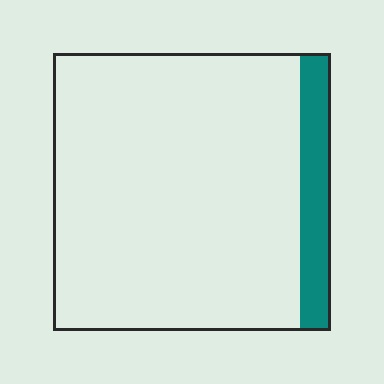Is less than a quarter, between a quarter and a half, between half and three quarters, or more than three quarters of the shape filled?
Less than a quarter.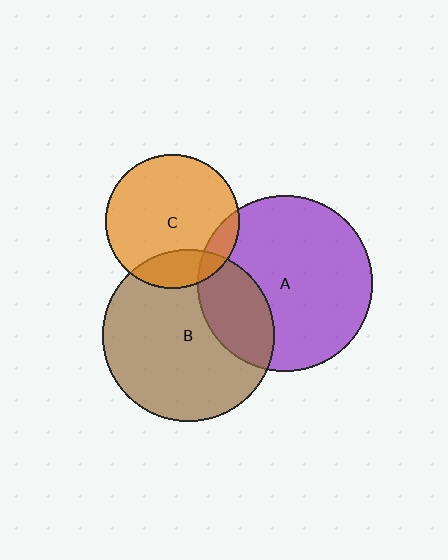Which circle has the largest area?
Circle A (purple).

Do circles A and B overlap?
Yes.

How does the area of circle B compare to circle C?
Approximately 1.6 times.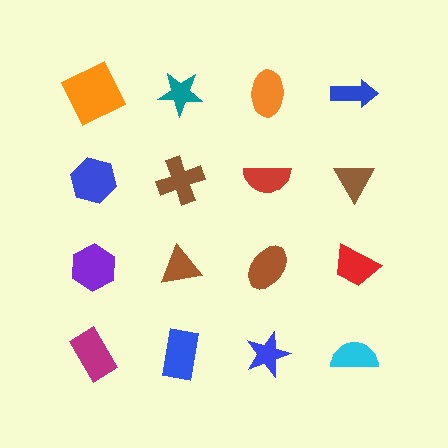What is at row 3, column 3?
A brown ellipse.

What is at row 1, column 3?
An orange ellipse.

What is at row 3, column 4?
A red trapezoid.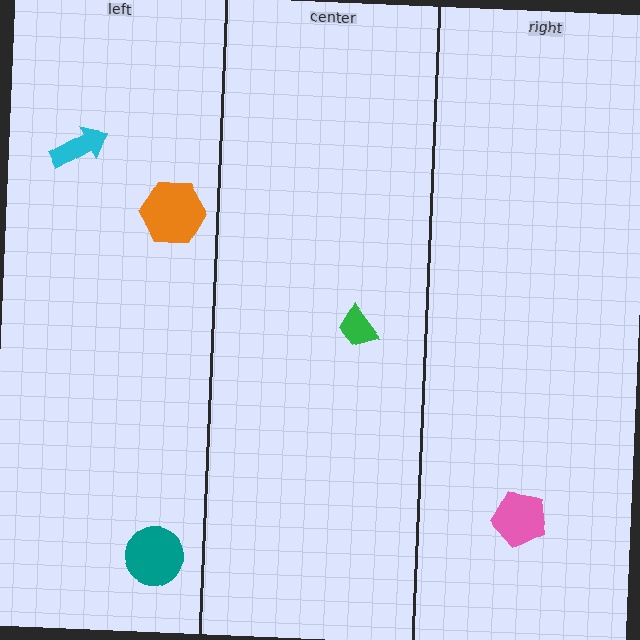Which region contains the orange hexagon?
The left region.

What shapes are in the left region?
The teal circle, the orange hexagon, the cyan arrow.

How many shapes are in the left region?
3.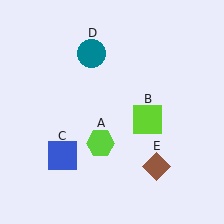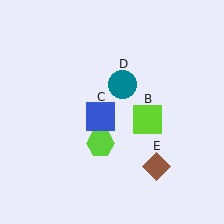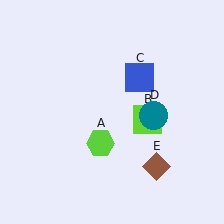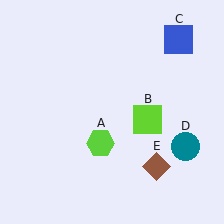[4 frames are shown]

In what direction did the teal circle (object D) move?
The teal circle (object D) moved down and to the right.